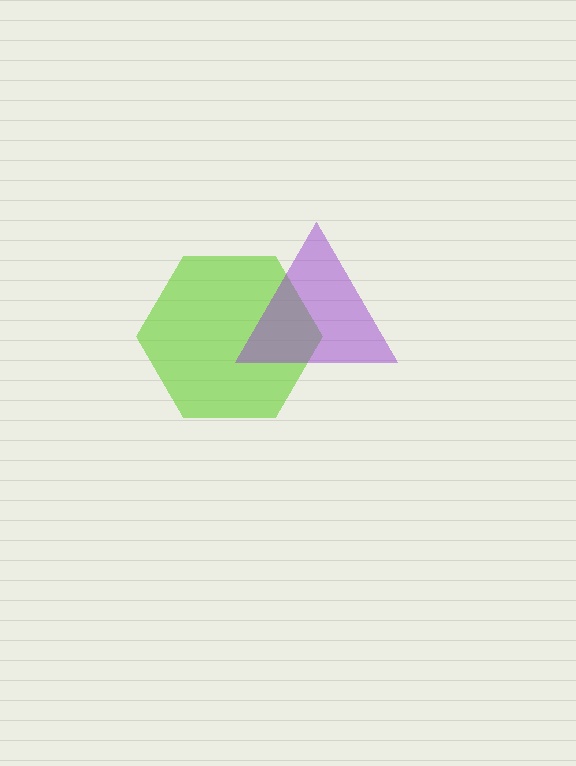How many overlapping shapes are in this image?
There are 2 overlapping shapes in the image.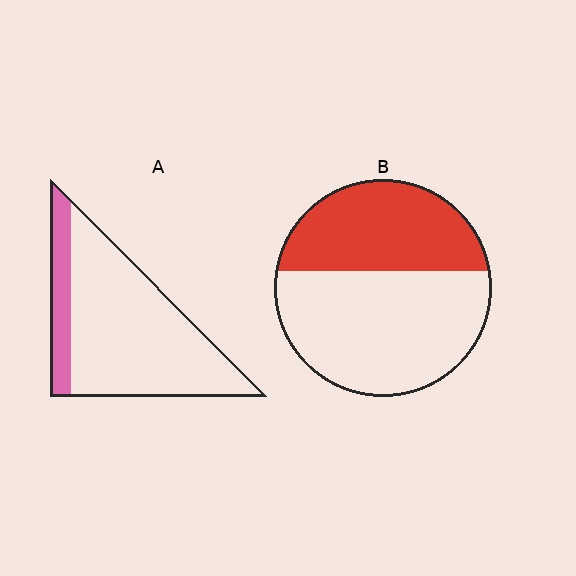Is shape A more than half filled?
No.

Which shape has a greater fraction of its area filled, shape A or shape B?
Shape B.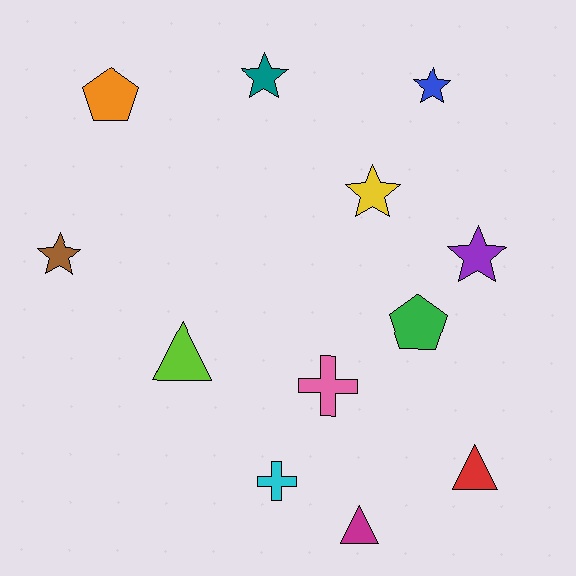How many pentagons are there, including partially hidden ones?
There are 2 pentagons.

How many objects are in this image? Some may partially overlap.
There are 12 objects.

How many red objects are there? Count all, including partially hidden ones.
There is 1 red object.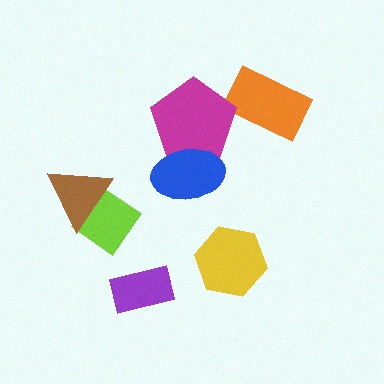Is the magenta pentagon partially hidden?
Yes, it is partially covered by another shape.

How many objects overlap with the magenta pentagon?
1 object overlaps with the magenta pentagon.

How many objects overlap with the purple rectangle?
0 objects overlap with the purple rectangle.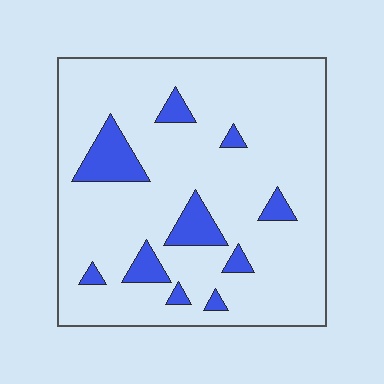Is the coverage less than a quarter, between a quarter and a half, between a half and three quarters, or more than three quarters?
Less than a quarter.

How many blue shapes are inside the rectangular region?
10.